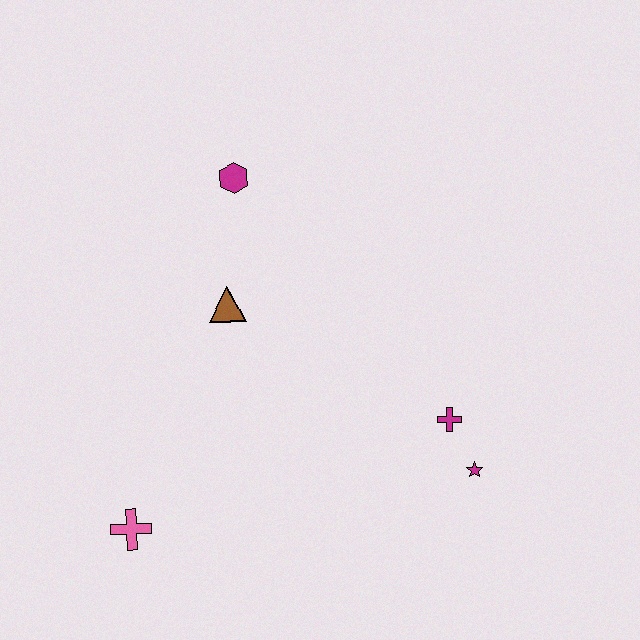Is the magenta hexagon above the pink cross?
Yes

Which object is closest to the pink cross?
The brown triangle is closest to the pink cross.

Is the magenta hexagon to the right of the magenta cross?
No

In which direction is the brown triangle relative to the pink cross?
The brown triangle is above the pink cross.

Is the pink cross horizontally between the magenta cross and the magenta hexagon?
No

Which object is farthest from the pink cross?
The magenta hexagon is farthest from the pink cross.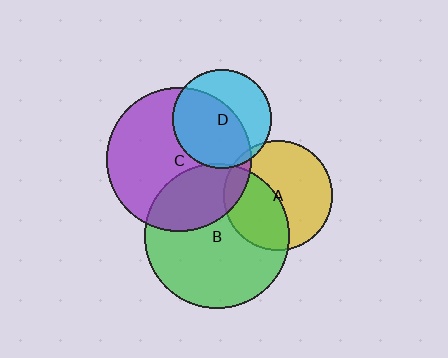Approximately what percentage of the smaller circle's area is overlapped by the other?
Approximately 10%.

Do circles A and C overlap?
Yes.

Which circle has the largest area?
Circle C (purple).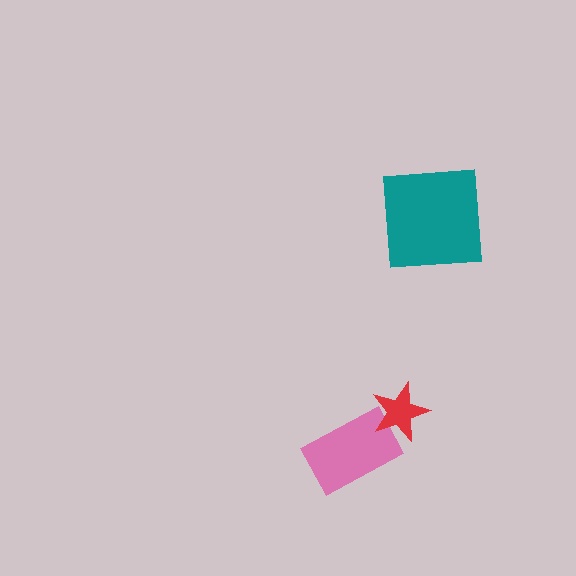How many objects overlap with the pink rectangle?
1 object overlaps with the pink rectangle.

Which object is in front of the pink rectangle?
The red star is in front of the pink rectangle.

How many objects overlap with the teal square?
0 objects overlap with the teal square.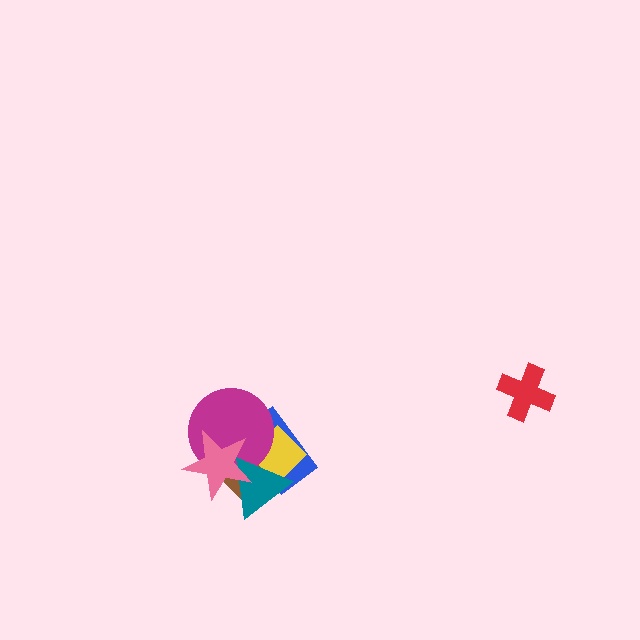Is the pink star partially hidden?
No, no other shape covers it.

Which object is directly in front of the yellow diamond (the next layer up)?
The magenta circle is directly in front of the yellow diamond.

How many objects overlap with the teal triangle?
5 objects overlap with the teal triangle.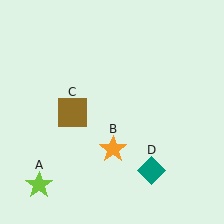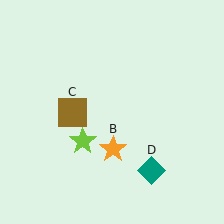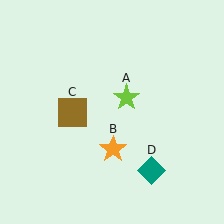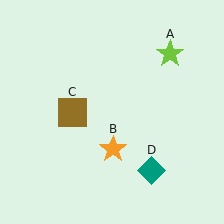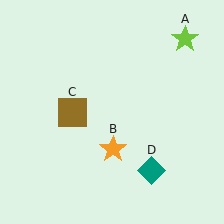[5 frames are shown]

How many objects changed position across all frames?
1 object changed position: lime star (object A).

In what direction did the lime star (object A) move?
The lime star (object A) moved up and to the right.